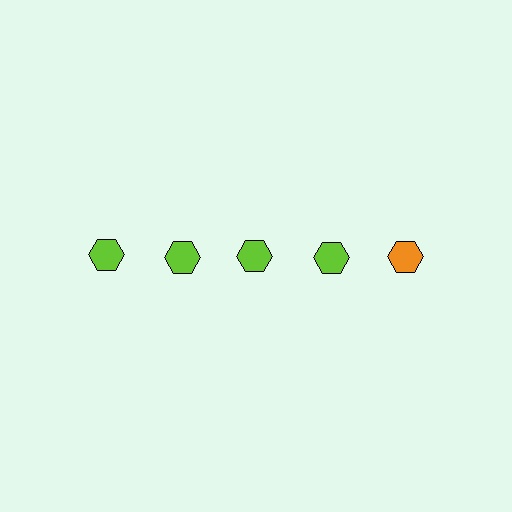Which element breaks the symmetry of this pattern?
The orange hexagon in the top row, rightmost column breaks the symmetry. All other shapes are lime hexagons.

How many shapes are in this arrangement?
There are 5 shapes arranged in a grid pattern.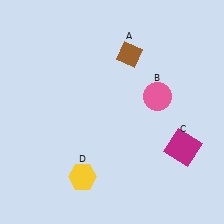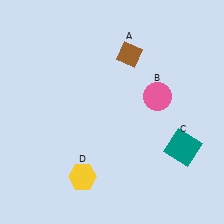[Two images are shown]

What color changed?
The square (C) changed from magenta in Image 1 to teal in Image 2.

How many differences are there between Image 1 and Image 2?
There is 1 difference between the two images.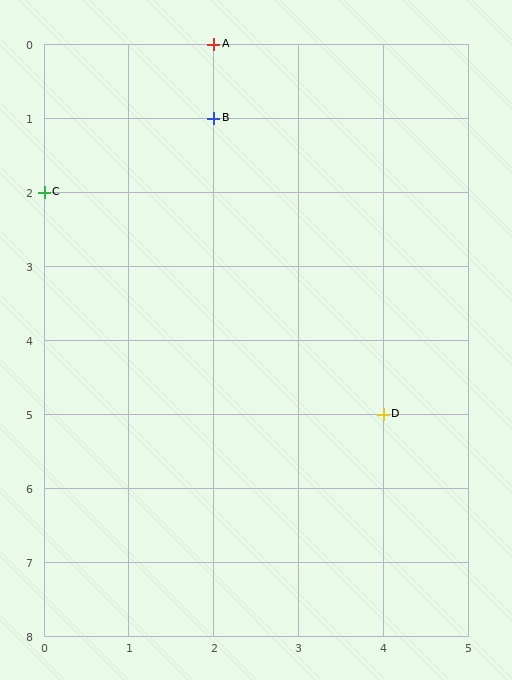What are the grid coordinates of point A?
Point A is at grid coordinates (2, 0).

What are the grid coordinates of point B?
Point B is at grid coordinates (2, 1).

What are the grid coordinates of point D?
Point D is at grid coordinates (4, 5).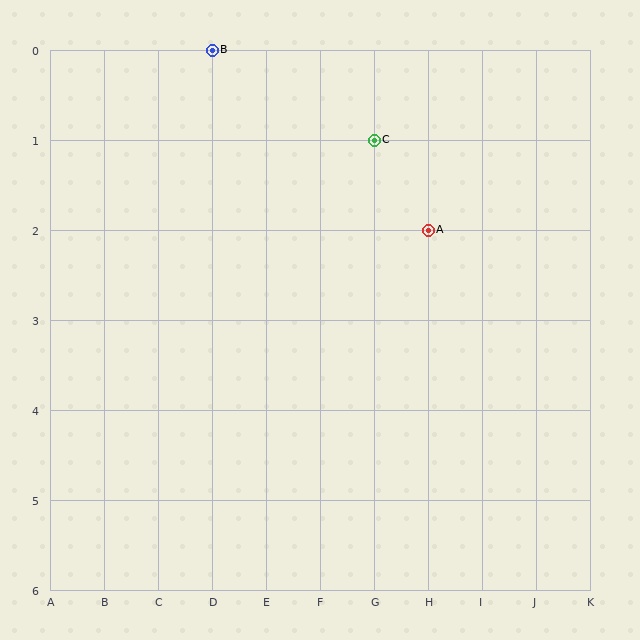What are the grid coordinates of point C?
Point C is at grid coordinates (G, 1).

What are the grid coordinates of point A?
Point A is at grid coordinates (H, 2).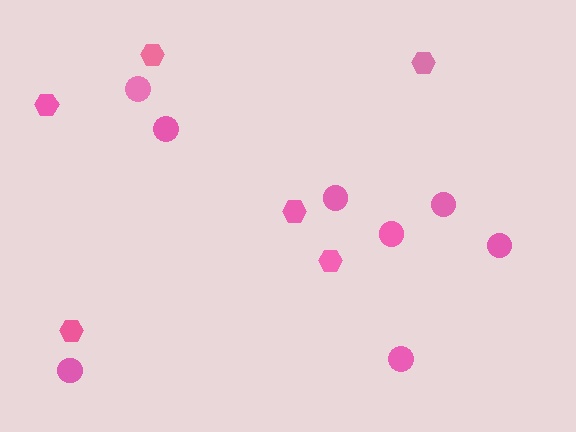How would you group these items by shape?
There are 2 groups: one group of circles (8) and one group of hexagons (6).